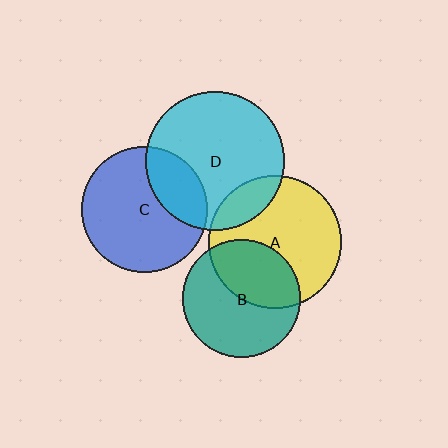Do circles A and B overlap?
Yes.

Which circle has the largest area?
Circle D (cyan).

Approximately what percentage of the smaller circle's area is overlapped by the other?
Approximately 40%.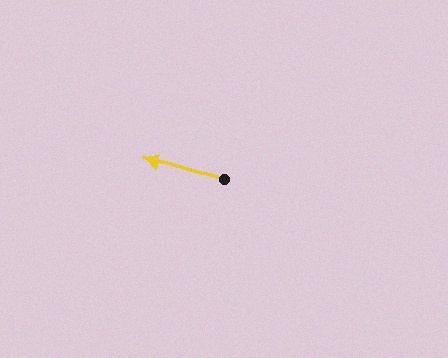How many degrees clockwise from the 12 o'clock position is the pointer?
Approximately 286 degrees.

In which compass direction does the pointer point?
West.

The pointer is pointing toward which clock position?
Roughly 10 o'clock.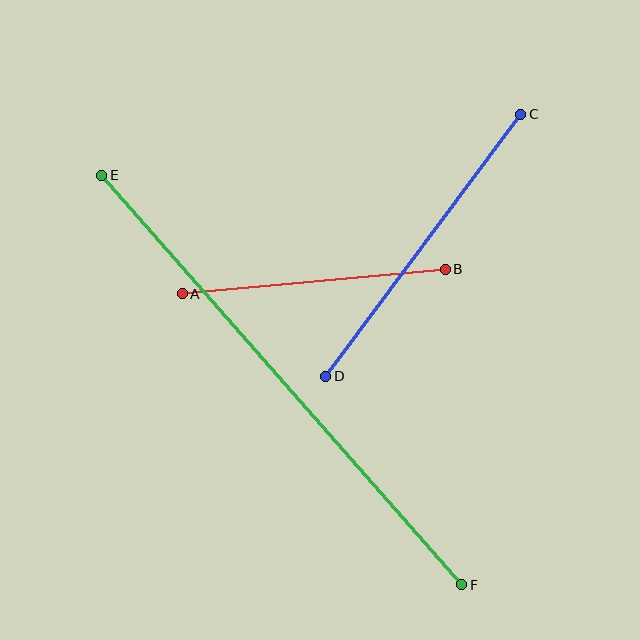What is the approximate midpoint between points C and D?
The midpoint is at approximately (423, 245) pixels.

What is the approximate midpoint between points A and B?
The midpoint is at approximately (314, 282) pixels.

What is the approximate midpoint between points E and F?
The midpoint is at approximately (282, 380) pixels.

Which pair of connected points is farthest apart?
Points E and F are farthest apart.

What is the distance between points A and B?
The distance is approximately 264 pixels.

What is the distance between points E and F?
The distance is approximately 545 pixels.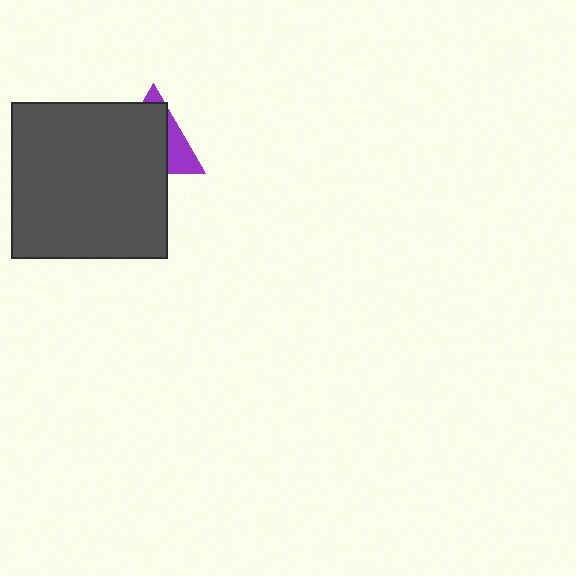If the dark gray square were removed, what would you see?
You would see the complete purple triangle.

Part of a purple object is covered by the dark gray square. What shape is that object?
It is a triangle.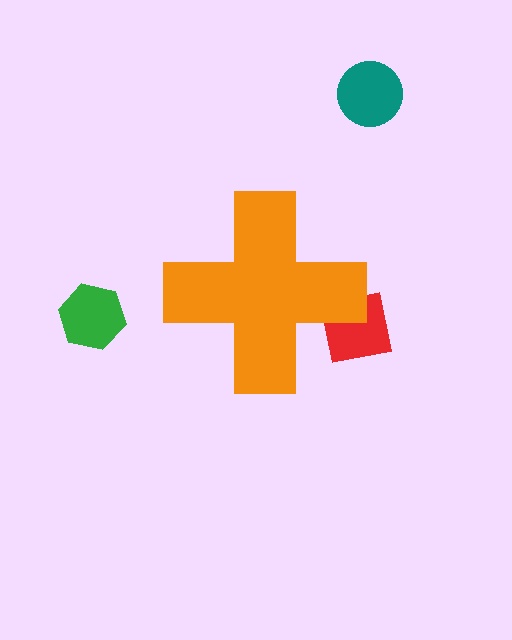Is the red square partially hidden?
Yes, the red square is partially hidden behind the orange cross.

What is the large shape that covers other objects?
An orange cross.